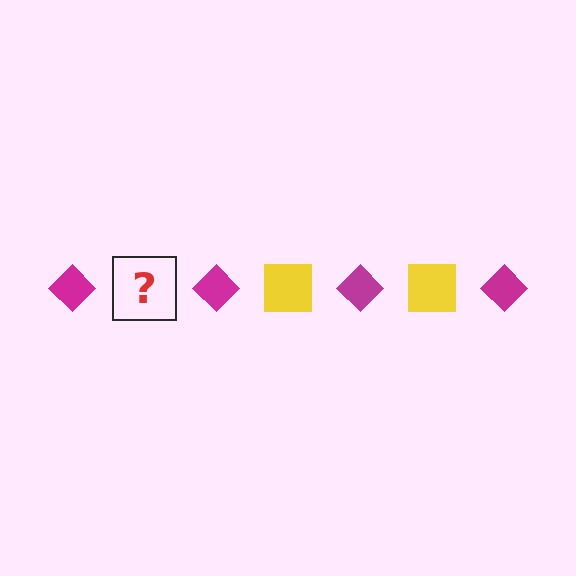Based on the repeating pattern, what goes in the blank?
The blank should be a yellow square.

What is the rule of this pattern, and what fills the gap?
The rule is that the pattern alternates between magenta diamond and yellow square. The gap should be filled with a yellow square.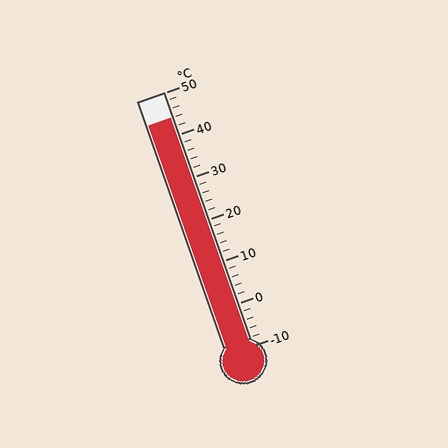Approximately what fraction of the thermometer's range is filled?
The thermometer is filled to approximately 90% of its range.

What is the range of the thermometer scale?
The thermometer scale ranges from -10°C to 50°C.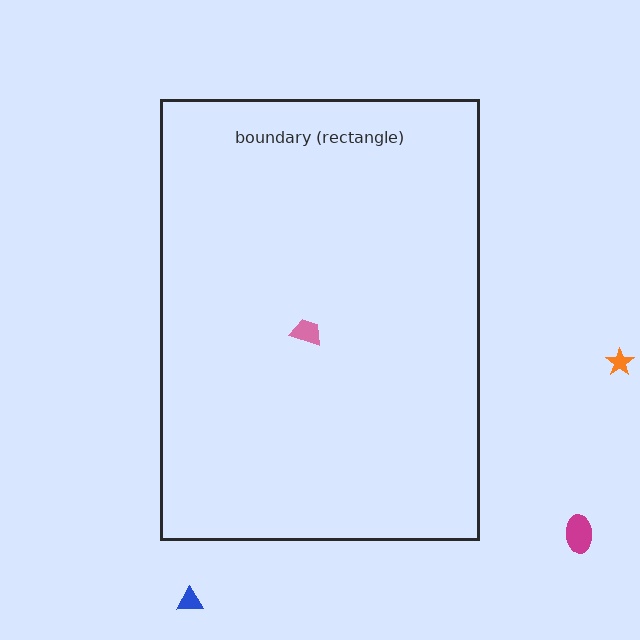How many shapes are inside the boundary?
1 inside, 3 outside.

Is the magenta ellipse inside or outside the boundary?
Outside.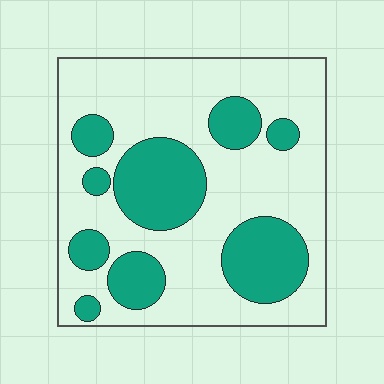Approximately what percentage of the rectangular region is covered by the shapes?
Approximately 30%.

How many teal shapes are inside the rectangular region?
9.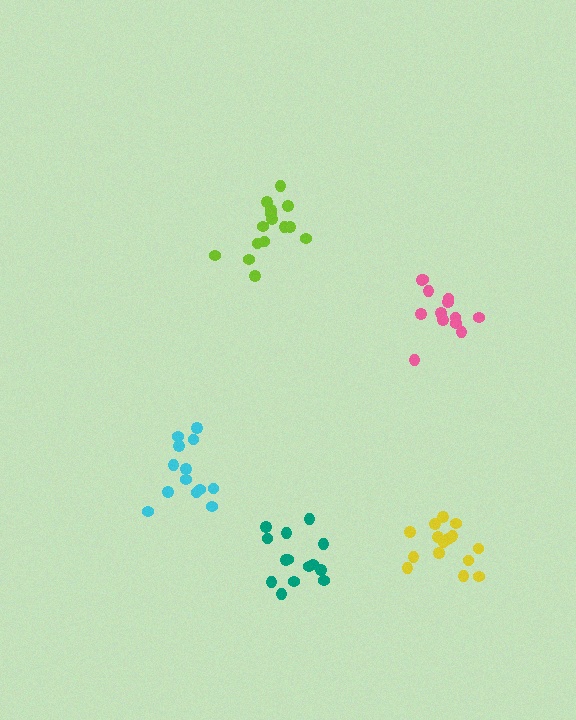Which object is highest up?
The lime cluster is topmost.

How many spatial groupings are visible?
There are 5 spatial groupings.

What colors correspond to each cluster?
The clusters are colored: lime, cyan, teal, pink, yellow.